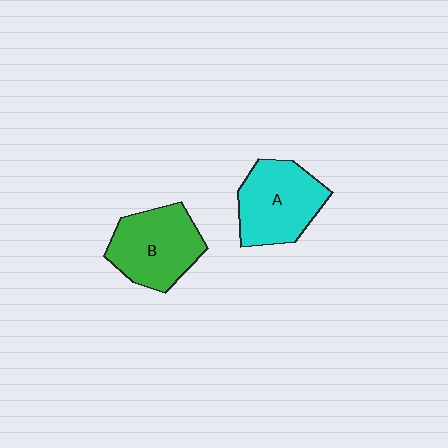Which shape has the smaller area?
Shape B (green).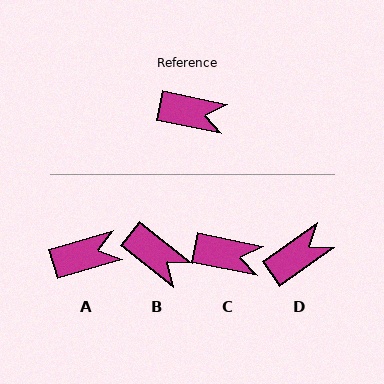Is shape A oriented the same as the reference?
No, it is off by about 28 degrees.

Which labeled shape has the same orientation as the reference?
C.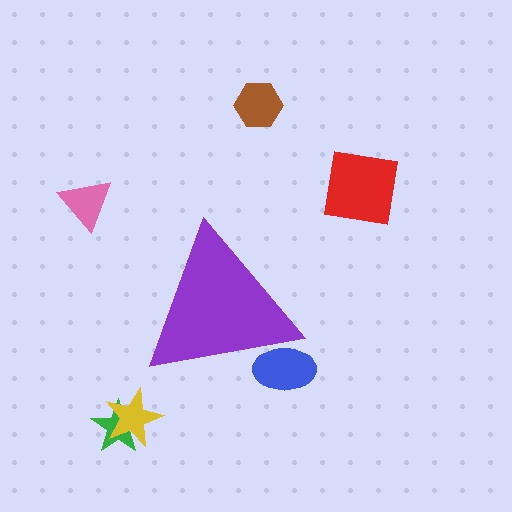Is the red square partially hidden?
No, the red square is fully visible.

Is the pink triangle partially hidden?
No, the pink triangle is fully visible.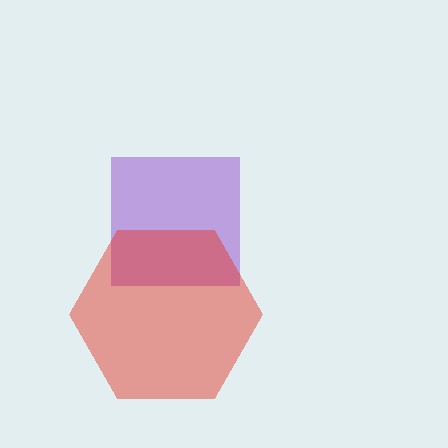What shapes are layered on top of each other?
The layered shapes are: a purple square, a red hexagon.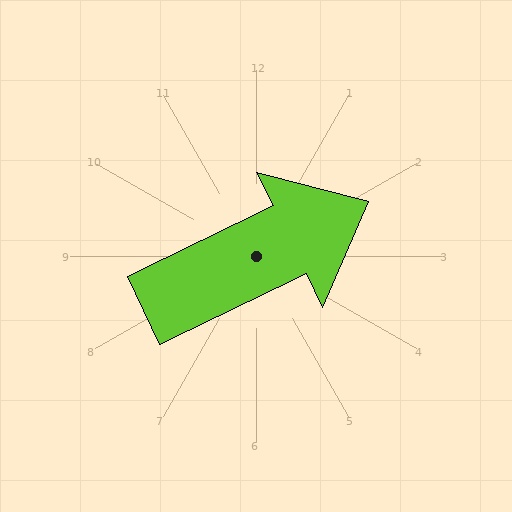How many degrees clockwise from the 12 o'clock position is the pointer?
Approximately 64 degrees.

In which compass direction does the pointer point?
Northeast.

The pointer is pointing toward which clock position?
Roughly 2 o'clock.